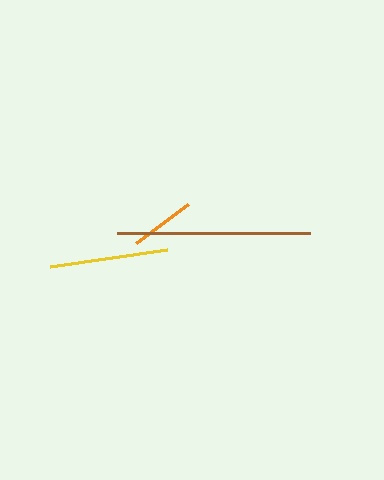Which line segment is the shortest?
The orange line is the shortest at approximately 65 pixels.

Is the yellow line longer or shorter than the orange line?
The yellow line is longer than the orange line.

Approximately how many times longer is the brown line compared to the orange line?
The brown line is approximately 3.0 times the length of the orange line.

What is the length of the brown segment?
The brown segment is approximately 193 pixels long.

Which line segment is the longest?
The brown line is the longest at approximately 193 pixels.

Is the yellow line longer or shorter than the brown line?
The brown line is longer than the yellow line.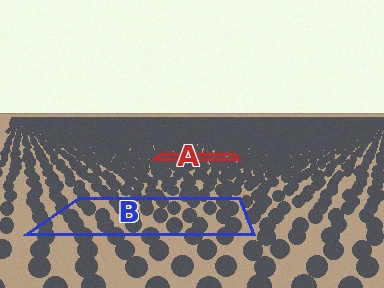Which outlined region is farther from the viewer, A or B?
Region A is farther from the viewer — the texture elements inside it appear smaller and more densely packed.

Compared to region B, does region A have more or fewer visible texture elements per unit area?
Region A has more texture elements per unit area — they are packed more densely because it is farther away.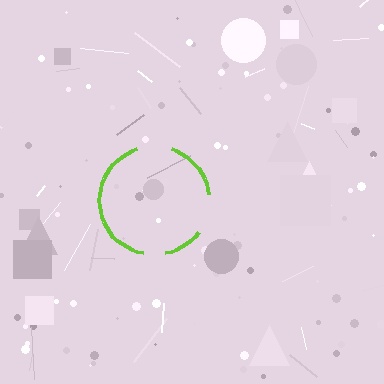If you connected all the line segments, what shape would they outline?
They would outline a circle.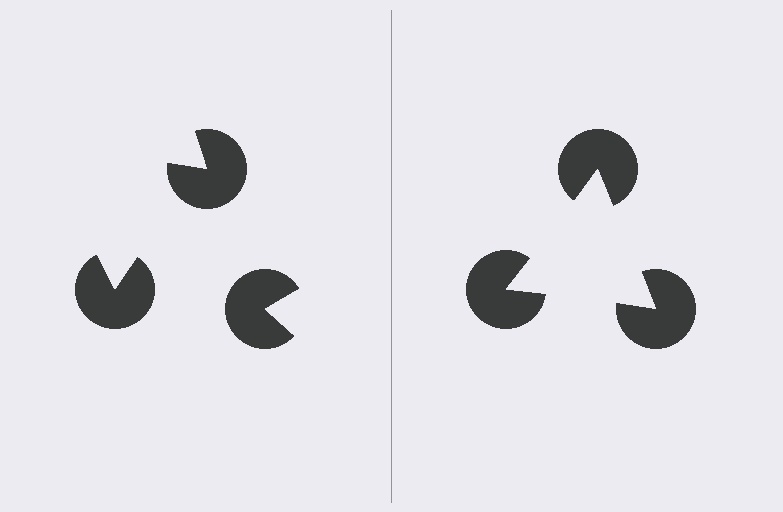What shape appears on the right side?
An illusory triangle.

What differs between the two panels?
The pac-man discs are positioned identically on both sides; only the wedge orientations differ. On the right they align to a triangle; on the left they are misaligned.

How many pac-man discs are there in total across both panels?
6 — 3 on each side.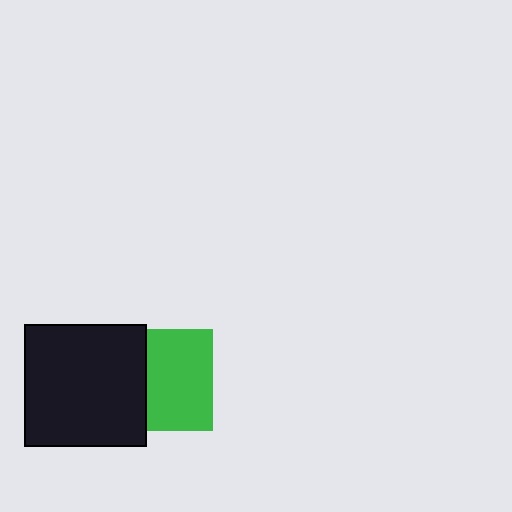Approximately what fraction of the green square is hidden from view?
Roughly 35% of the green square is hidden behind the black square.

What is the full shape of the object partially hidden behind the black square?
The partially hidden object is a green square.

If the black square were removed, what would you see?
You would see the complete green square.